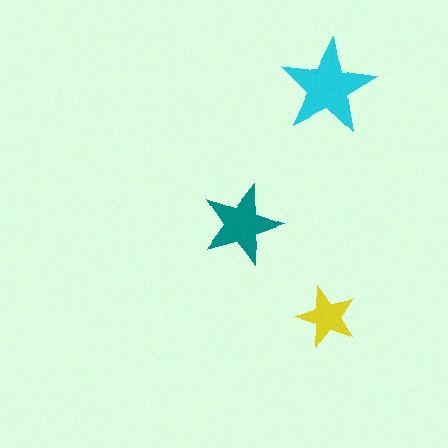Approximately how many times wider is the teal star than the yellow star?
About 1.5 times wider.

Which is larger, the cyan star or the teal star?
The cyan one.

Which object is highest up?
The cyan star is topmost.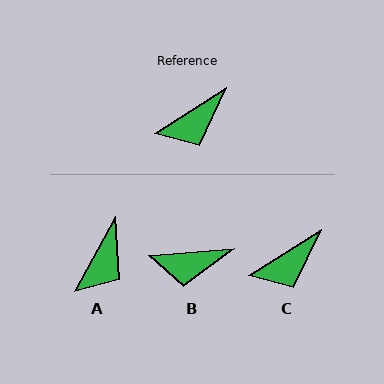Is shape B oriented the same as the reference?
No, it is off by about 27 degrees.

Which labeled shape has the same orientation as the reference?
C.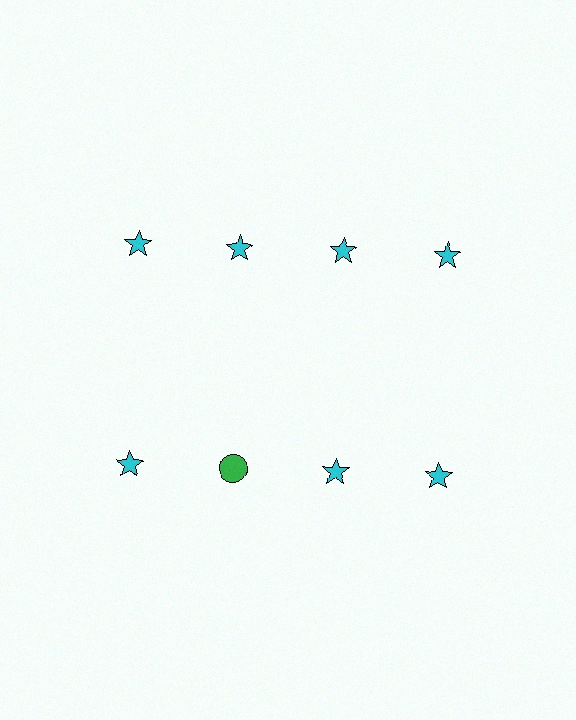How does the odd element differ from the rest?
It differs in both color (green instead of cyan) and shape (circle instead of star).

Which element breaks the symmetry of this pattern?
The green circle in the second row, second from left column breaks the symmetry. All other shapes are cyan stars.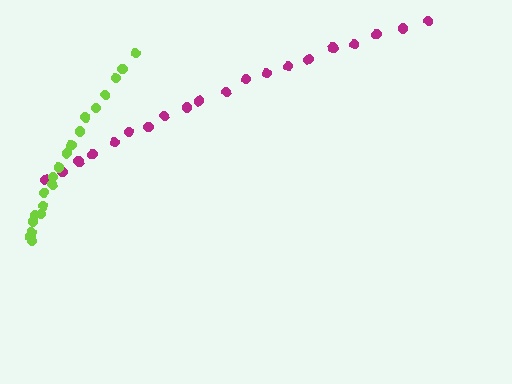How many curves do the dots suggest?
There are 2 distinct paths.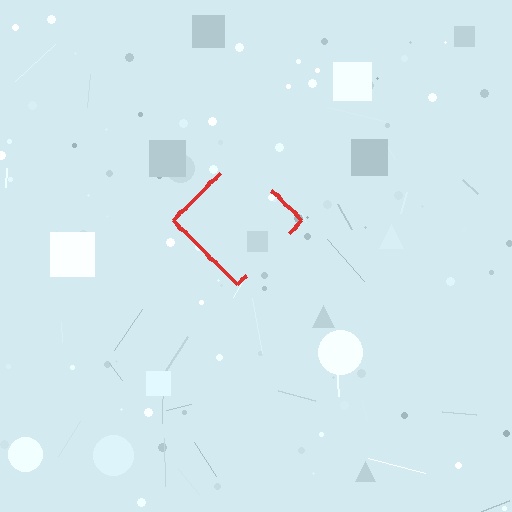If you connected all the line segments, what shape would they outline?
They would outline a diamond.